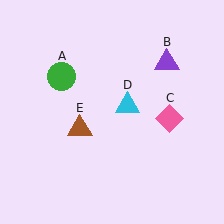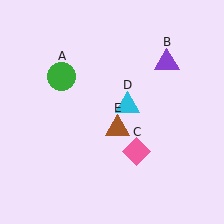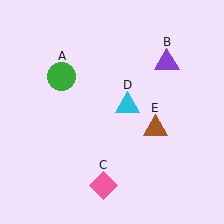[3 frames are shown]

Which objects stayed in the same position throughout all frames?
Green circle (object A) and purple triangle (object B) and cyan triangle (object D) remained stationary.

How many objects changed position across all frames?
2 objects changed position: pink diamond (object C), brown triangle (object E).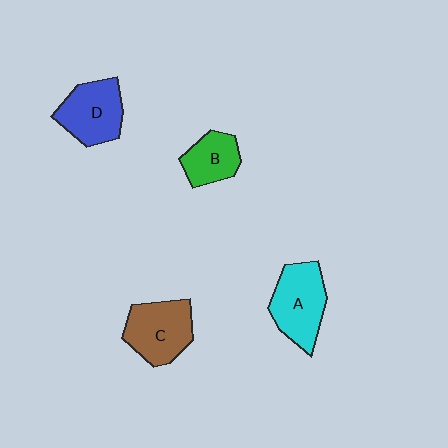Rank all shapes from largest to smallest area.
From largest to smallest: A (cyan), C (brown), D (blue), B (green).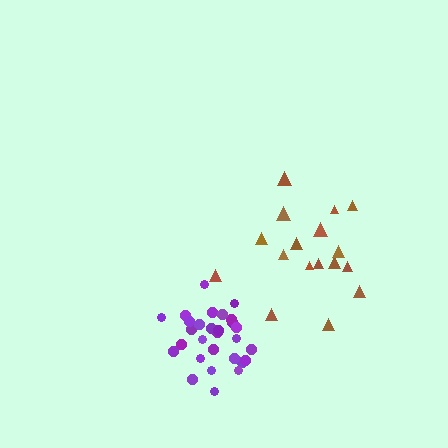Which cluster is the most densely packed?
Purple.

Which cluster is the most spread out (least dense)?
Brown.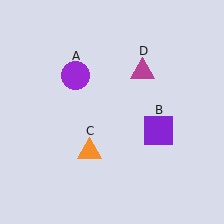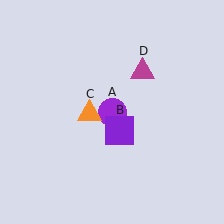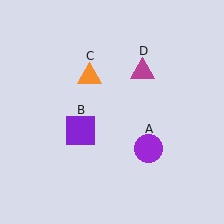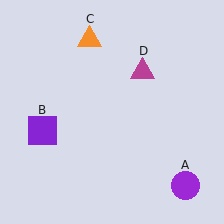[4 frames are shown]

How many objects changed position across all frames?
3 objects changed position: purple circle (object A), purple square (object B), orange triangle (object C).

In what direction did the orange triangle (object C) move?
The orange triangle (object C) moved up.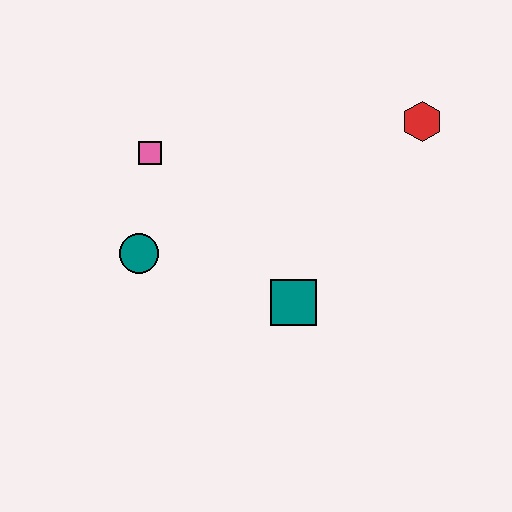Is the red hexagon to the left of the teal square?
No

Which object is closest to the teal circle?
The pink square is closest to the teal circle.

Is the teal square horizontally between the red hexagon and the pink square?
Yes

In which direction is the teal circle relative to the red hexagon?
The teal circle is to the left of the red hexagon.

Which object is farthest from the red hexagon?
The teal circle is farthest from the red hexagon.